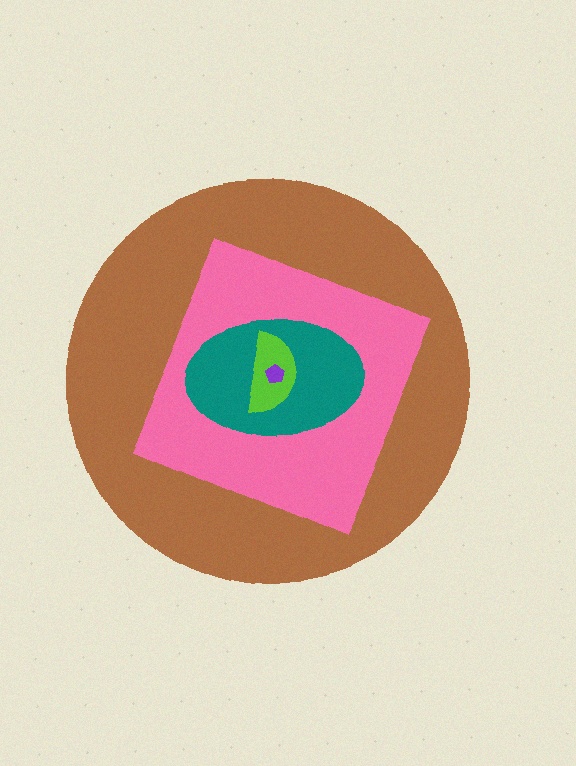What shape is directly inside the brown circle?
The pink square.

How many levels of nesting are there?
5.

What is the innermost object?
The purple pentagon.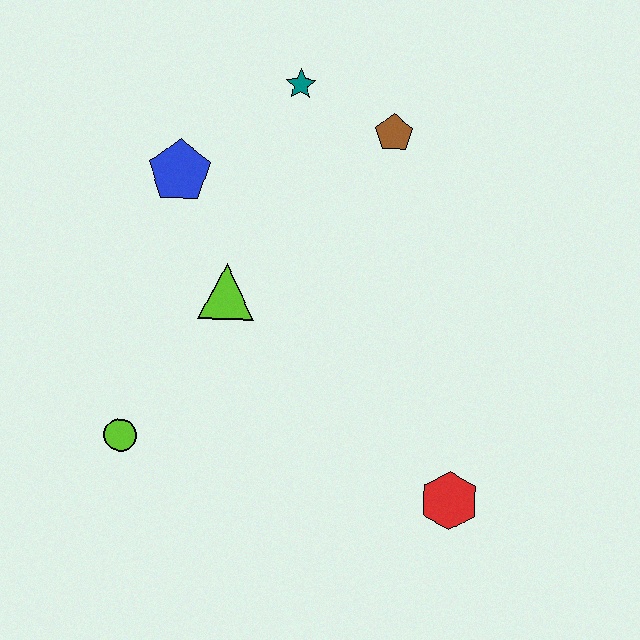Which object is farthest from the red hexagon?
The teal star is farthest from the red hexagon.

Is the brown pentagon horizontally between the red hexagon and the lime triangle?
Yes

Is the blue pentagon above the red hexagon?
Yes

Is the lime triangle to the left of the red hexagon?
Yes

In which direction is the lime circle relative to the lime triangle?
The lime circle is below the lime triangle.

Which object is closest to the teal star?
The brown pentagon is closest to the teal star.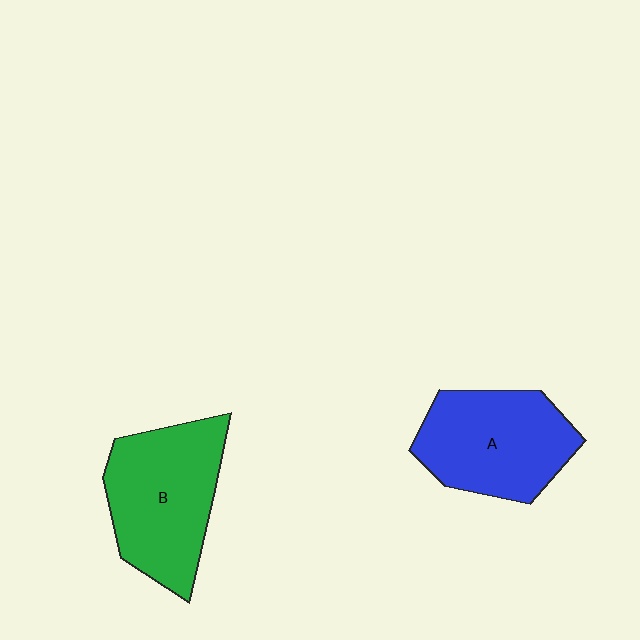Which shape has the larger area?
Shape B (green).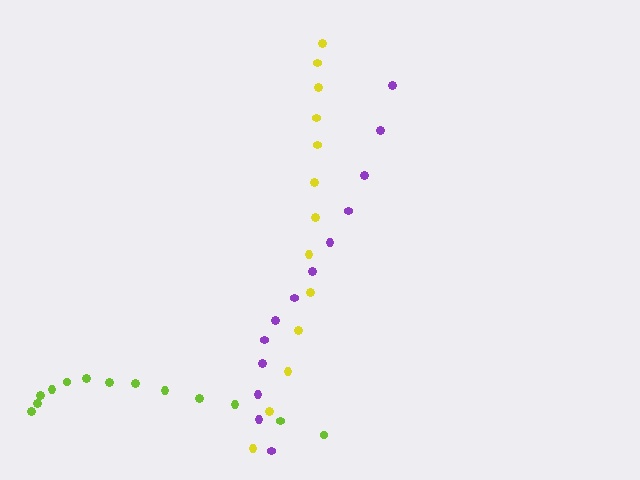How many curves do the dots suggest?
There are 3 distinct paths.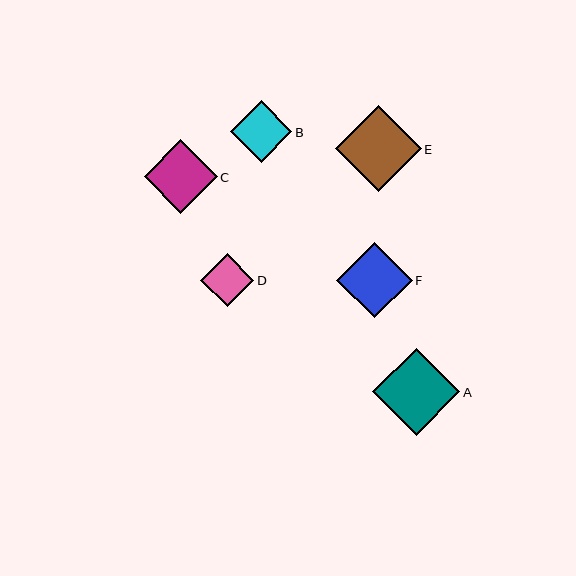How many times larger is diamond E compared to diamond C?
Diamond E is approximately 1.2 times the size of diamond C.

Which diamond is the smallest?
Diamond D is the smallest with a size of approximately 53 pixels.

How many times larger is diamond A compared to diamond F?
Diamond A is approximately 1.2 times the size of diamond F.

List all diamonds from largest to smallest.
From largest to smallest: A, E, F, C, B, D.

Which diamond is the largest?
Diamond A is the largest with a size of approximately 87 pixels.